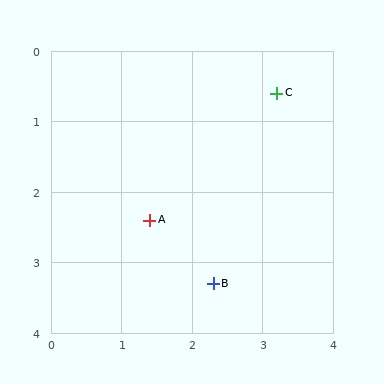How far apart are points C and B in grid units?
Points C and B are about 2.8 grid units apart.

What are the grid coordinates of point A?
Point A is at approximately (1.4, 2.4).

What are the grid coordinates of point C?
Point C is at approximately (3.2, 0.6).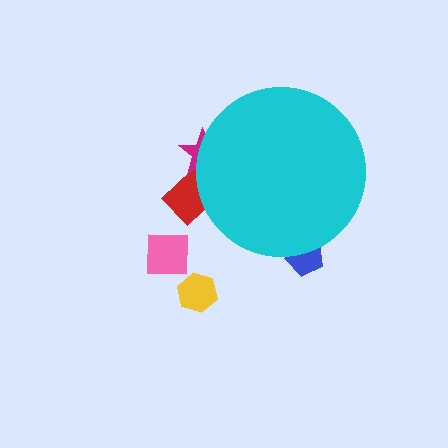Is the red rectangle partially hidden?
Yes, the red rectangle is partially hidden behind the cyan circle.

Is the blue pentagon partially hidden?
Yes, the blue pentagon is partially hidden behind the cyan circle.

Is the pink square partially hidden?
No, the pink square is fully visible.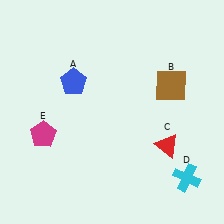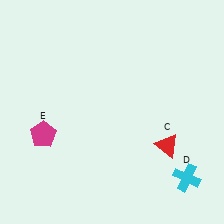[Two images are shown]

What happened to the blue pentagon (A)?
The blue pentagon (A) was removed in Image 2. It was in the top-left area of Image 1.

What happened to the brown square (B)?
The brown square (B) was removed in Image 2. It was in the top-right area of Image 1.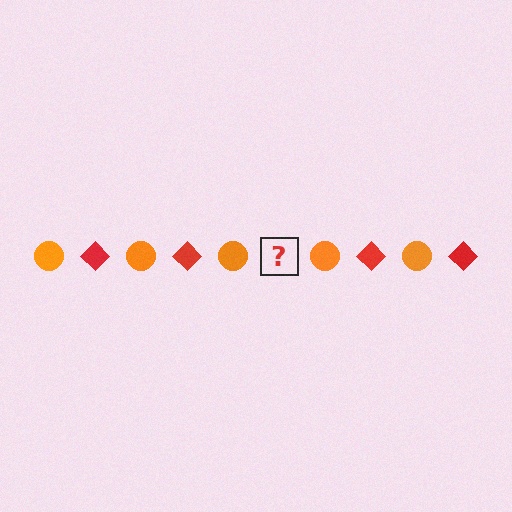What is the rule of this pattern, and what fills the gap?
The rule is that the pattern alternates between orange circle and red diamond. The gap should be filled with a red diamond.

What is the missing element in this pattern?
The missing element is a red diamond.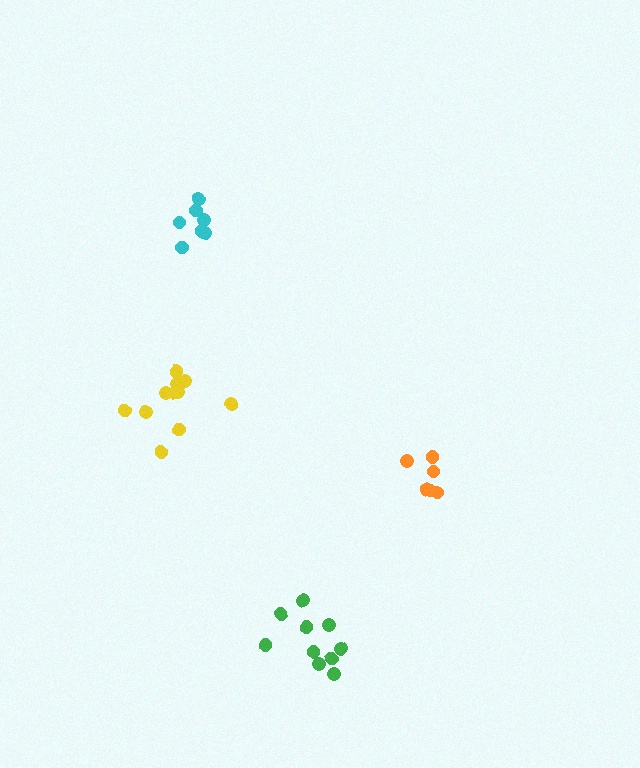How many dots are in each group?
Group 1: 7 dots, Group 2: 6 dots, Group 3: 12 dots, Group 4: 10 dots (35 total).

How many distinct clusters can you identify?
There are 4 distinct clusters.